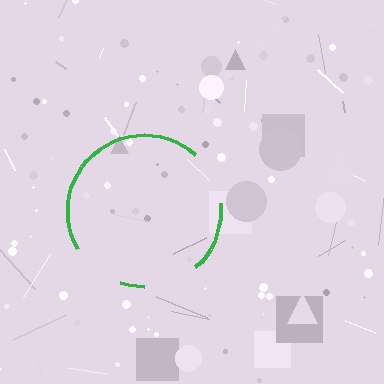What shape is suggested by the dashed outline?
The dashed outline suggests a circle.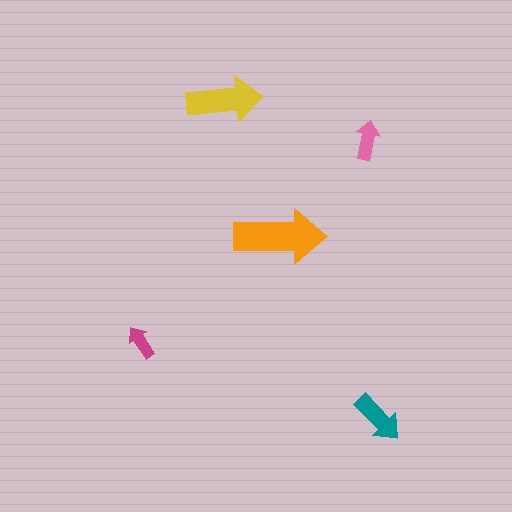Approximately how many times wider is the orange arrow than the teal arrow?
About 1.5 times wider.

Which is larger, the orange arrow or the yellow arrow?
The orange one.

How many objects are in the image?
There are 5 objects in the image.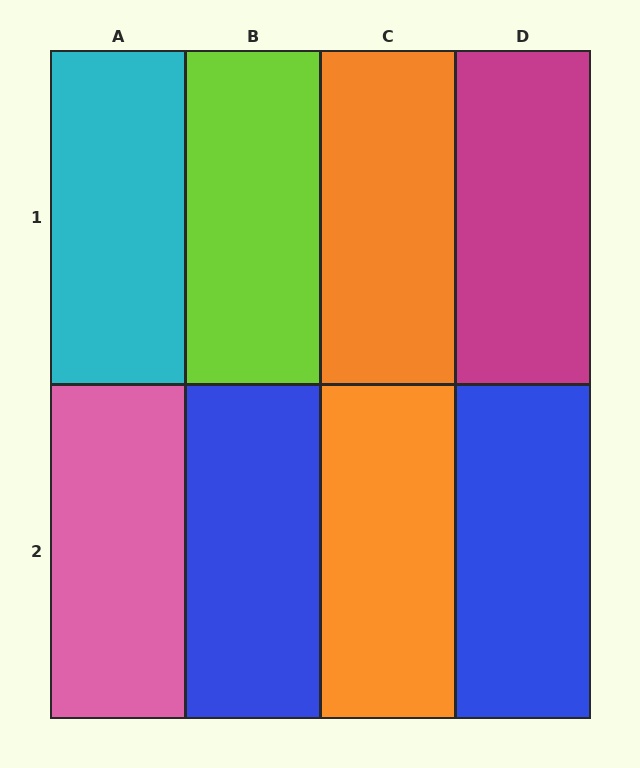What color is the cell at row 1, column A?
Cyan.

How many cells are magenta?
1 cell is magenta.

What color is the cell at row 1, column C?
Orange.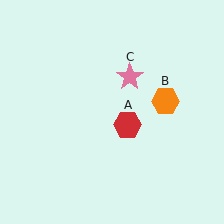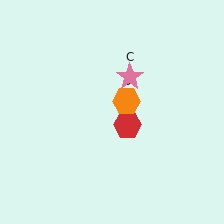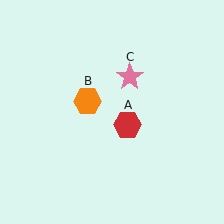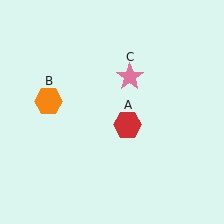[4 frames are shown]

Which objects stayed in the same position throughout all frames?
Red hexagon (object A) and pink star (object C) remained stationary.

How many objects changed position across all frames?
1 object changed position: orange hexagon (object B).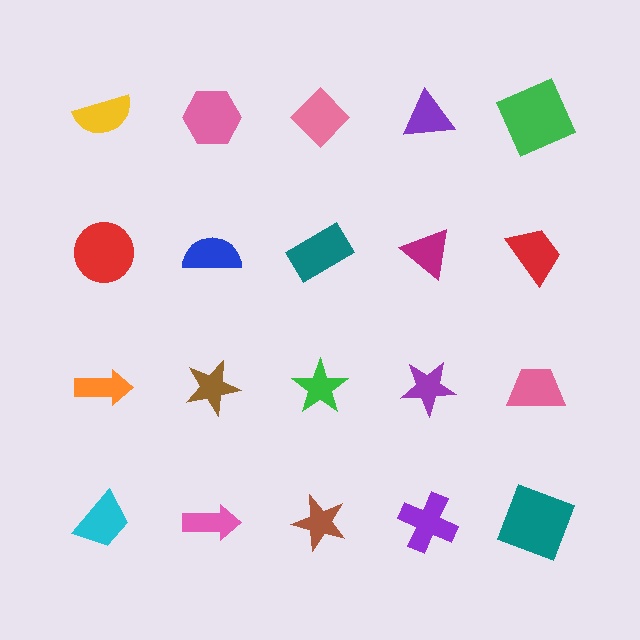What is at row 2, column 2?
A blue semicircle.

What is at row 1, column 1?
A yellow semicircle.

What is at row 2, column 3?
A teal rectangle.